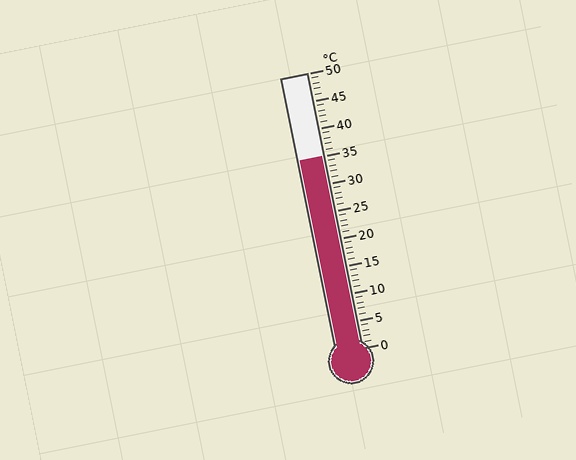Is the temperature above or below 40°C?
The temperature is below 40°C.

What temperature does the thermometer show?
The thermometer shows approximately 35°C.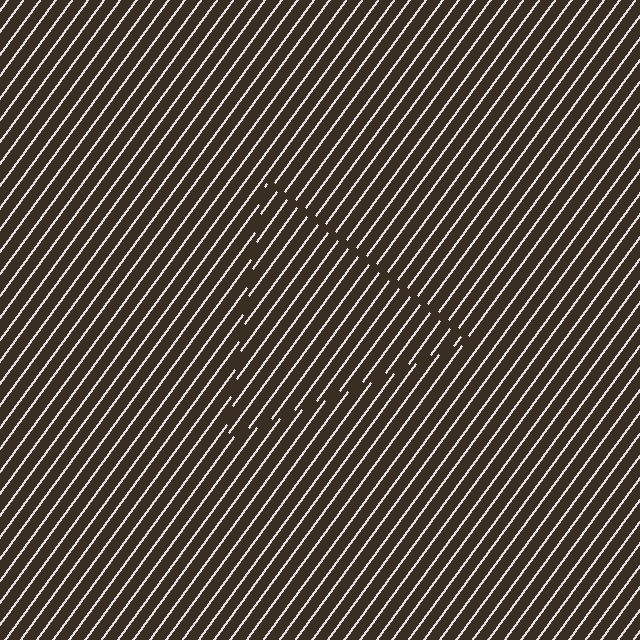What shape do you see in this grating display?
An illusory triangle. The interior of the shape contains the same grating, shifted by half a period — the contour is defined by the phase discontinuity where line-ends from the inner and outer gratings abut.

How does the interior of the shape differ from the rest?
The interior of the shape contains the same grating, shifted by half a period — the contour is defined by the phase discontinuity where line-ends from the inner and outer gratings abut.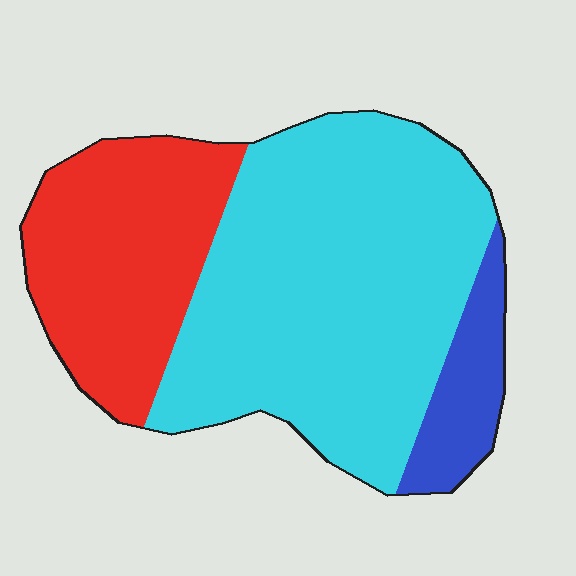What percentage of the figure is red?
Red takes up about one third (1/3) of the figure.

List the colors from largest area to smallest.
From largest to smallest: cyan, red, blue.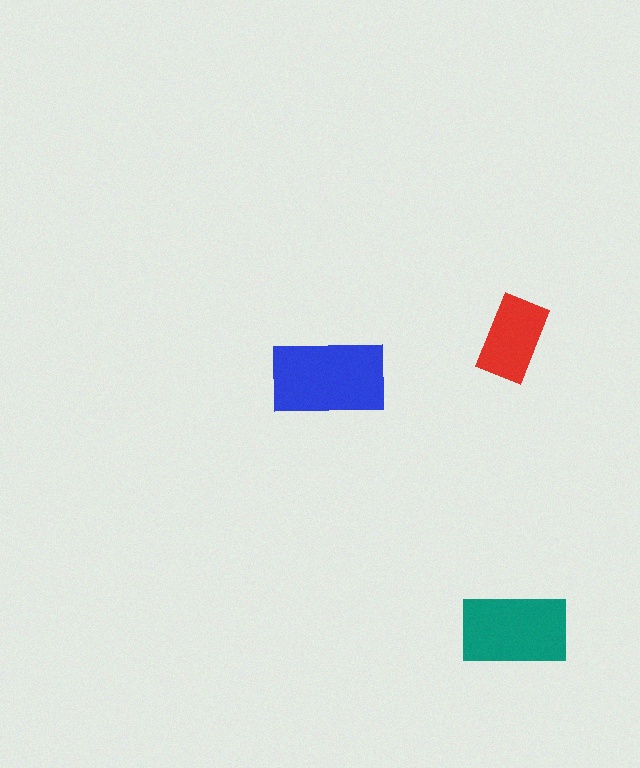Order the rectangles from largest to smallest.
the blue one, the teal one, the red one.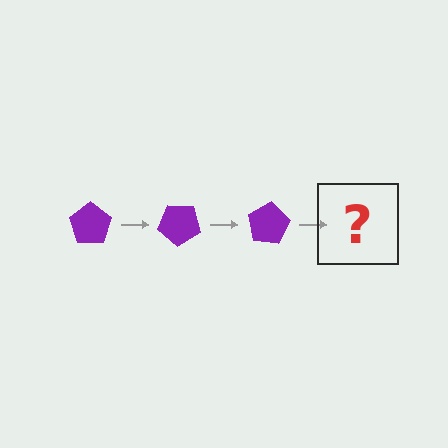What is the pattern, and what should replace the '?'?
The pattern is that the pentagon rotates 40 degrees each step. The '?' should be a purple pentagon rotated 120 degrees.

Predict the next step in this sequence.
The next step is a purple pentagon rotated 120 degrees.